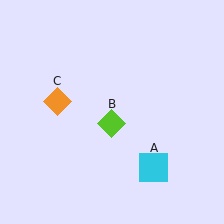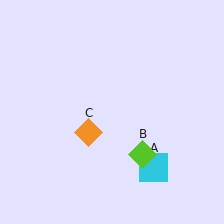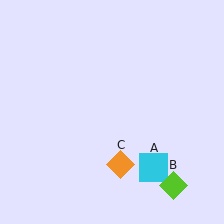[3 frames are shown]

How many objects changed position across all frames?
2 objects changed position: lime diamond (object B), orange diamond (object C).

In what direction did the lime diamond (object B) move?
The lime diamond (object B) moved down and to the right.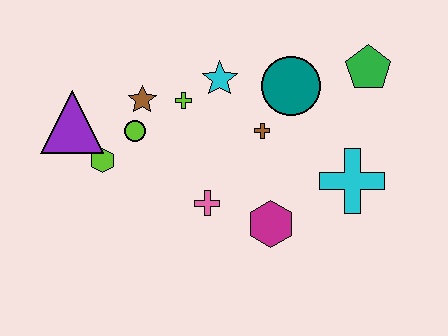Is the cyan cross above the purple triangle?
No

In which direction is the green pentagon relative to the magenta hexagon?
The green pentagon is above the magenta hexagon.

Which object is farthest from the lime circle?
The green pentagon is farthest from the lime circle.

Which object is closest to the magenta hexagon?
The pink cross is closest to the magenta hexagon.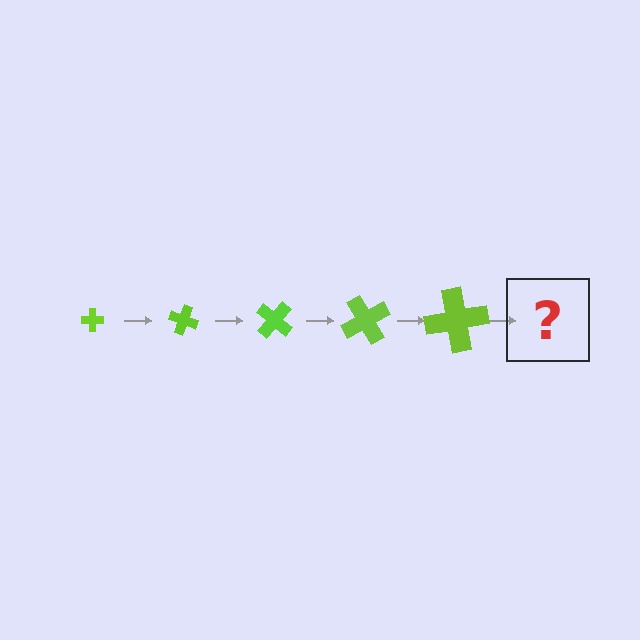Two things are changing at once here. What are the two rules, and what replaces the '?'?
The two rules are that the cross grows larger each step and it rotates 20 degrees each step. The '?' should be a cross, larger than the previous one and rotated 100 degrees from the start.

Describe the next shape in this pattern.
It should be a cross, larger than the previous one and rotated 100 degrees from the start.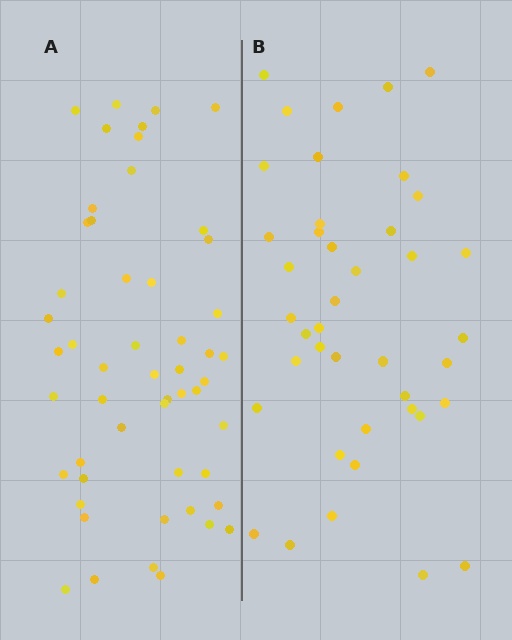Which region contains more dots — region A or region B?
Region A (the left region) has more dots.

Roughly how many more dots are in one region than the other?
Region A has roughly 12 or so more dots than region B.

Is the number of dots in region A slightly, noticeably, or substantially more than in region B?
Region A has noticeably more, but not dramatically so. The ratio is roughly 1.3 to 1.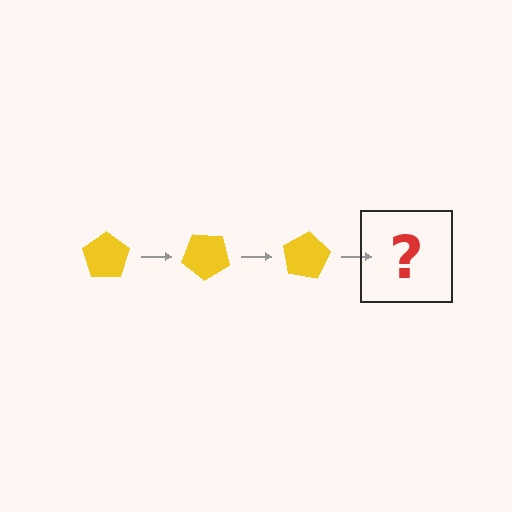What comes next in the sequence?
The next element should be a yellow pentagon rotated 120 degrees.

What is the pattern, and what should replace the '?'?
The pattern is that the pentagon rotates 40 degrees each step. The '?' should be a yellow pentagon rotated 120 degrees.